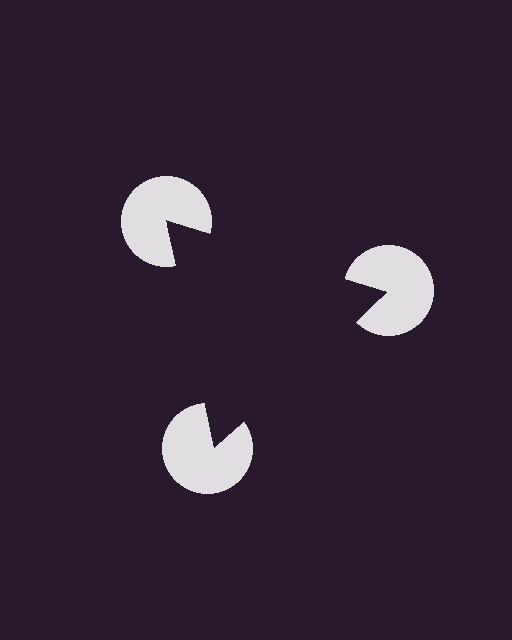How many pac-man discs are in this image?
There are 3 — one at each vertex of the illusory triangle.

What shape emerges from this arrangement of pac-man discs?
An illusory triangle — its edges are inferred from the aligned wedge cuts in the pac-man discs, not physically drawn.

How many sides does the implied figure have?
3 sides.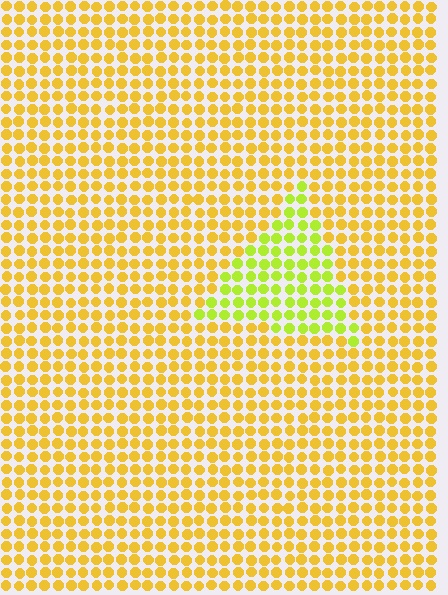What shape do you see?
I see a triangle.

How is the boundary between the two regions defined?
The boundary is defined purely by a slight shift in hue (about 35 degrees). Spacing, size, and orientation are identical on both sides.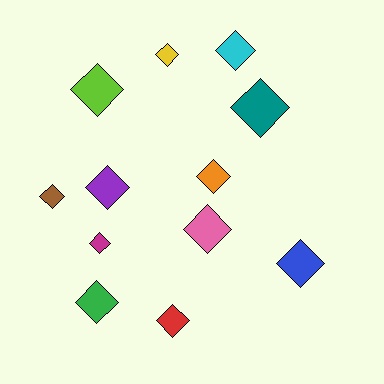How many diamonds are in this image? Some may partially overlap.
There are 12 diamonds.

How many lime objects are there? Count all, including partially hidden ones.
There is 1 lime object.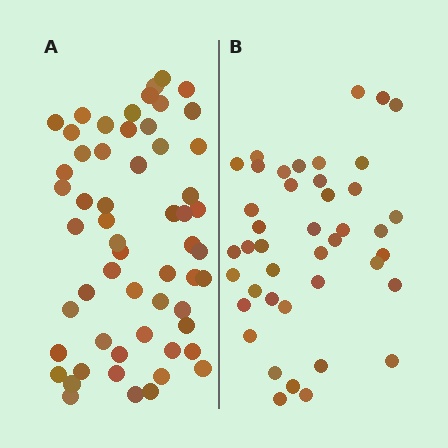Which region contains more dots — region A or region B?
Region A (the left region) has more dots.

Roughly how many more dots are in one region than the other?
Region A has approximately 15 more dots than region B.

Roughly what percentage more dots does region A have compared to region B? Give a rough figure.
About 35% more.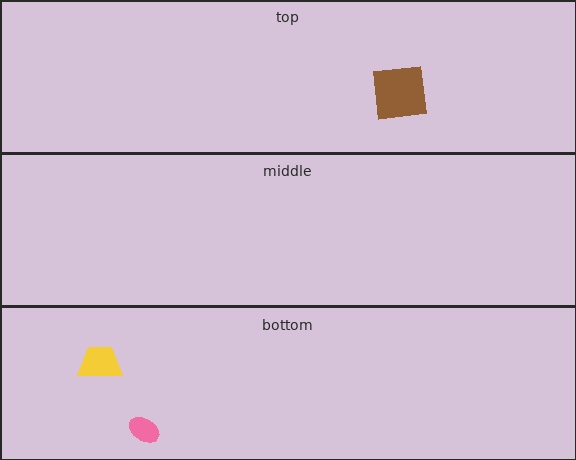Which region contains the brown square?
The top region.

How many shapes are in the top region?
1.